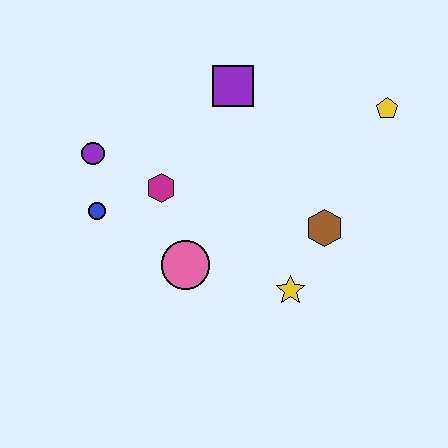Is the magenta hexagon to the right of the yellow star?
No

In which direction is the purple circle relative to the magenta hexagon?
The purple circle is to the left of the magenta hexagon.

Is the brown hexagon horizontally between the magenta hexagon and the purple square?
No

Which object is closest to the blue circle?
The purple circle is closest to the blue circle.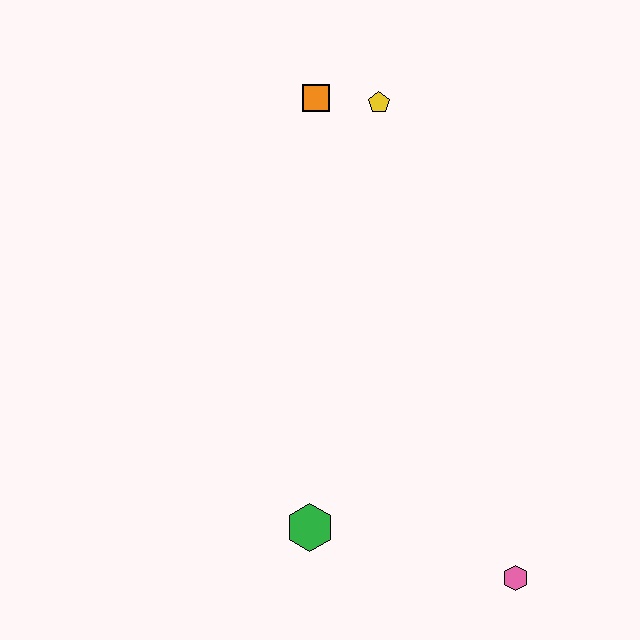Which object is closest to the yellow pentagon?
The orange square is closest to the yellow pentagon.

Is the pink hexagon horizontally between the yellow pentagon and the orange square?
No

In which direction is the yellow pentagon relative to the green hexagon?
The yellow pentagon is above the green hexagon.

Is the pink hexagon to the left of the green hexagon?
No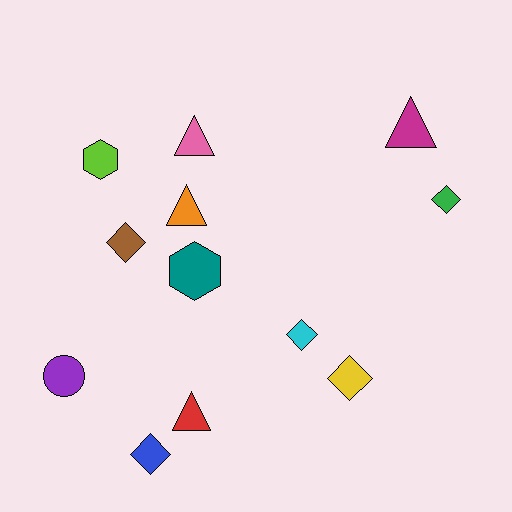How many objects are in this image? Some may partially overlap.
There are 12 objects.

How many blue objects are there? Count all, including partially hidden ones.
There is 1 blue object.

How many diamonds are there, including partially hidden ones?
There are 5 diamonds.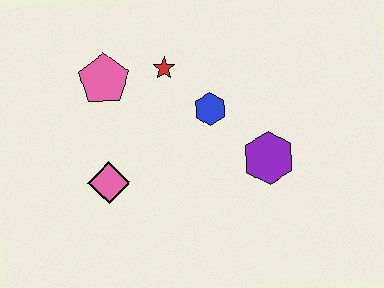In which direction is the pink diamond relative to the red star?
The pink diamond is below the red star.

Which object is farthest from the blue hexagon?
The pink diamond is farthest from the blue hexagon.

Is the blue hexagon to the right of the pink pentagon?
Yes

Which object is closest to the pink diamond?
The pink pentagon is closest to the pink diamond.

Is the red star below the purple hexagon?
No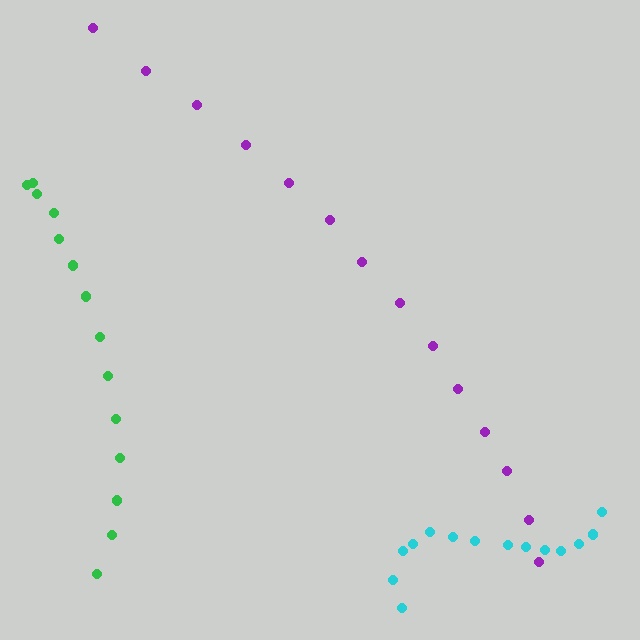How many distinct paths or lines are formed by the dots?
There are 3 distinct paths.